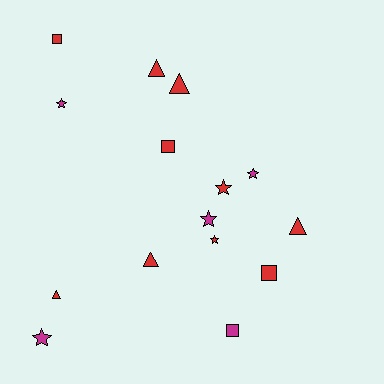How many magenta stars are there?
There are 4 magenta stars.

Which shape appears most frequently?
Star, with 6 objects.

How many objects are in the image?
There are 15 objects.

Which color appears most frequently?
Red, with 10 objects.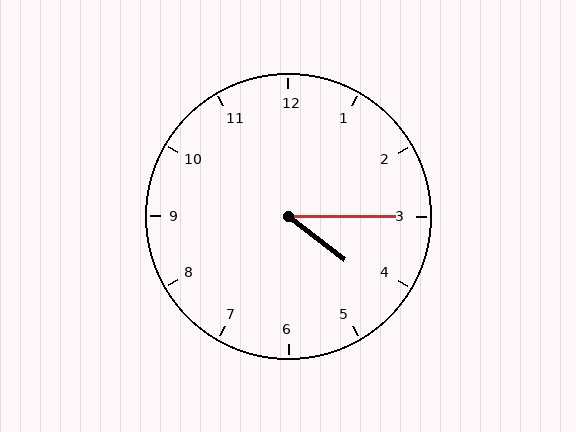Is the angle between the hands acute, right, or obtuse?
It is acute.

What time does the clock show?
4:15.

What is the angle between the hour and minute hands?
Approximately 38 degrees.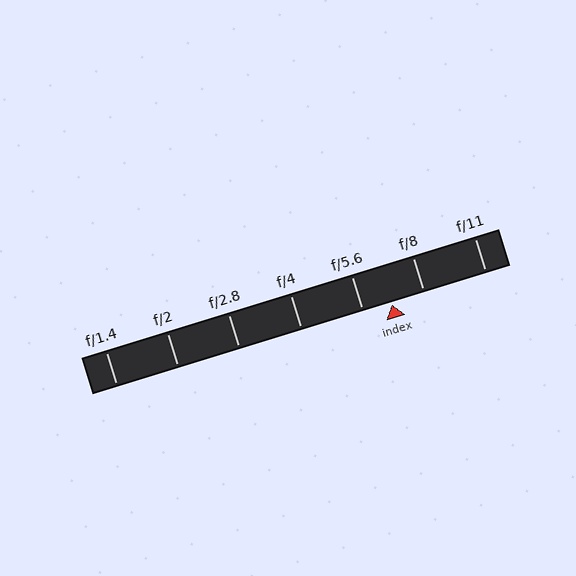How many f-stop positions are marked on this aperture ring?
There are 7 f-stop positions marked.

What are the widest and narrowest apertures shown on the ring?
The widest aperture shown is f/1.4 and the narrowest is f/11.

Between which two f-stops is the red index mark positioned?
The index mark is between f/5.6 and f/8.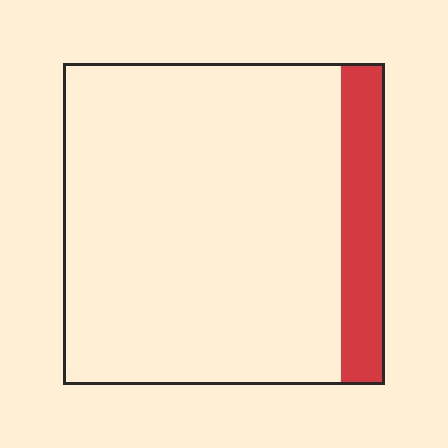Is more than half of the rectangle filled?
No.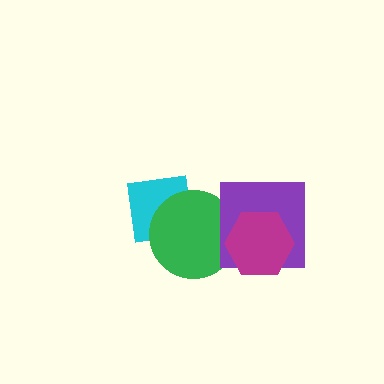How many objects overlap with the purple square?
2 objects overlap with the purple square.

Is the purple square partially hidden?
Yes, it is partially covered by another shape.